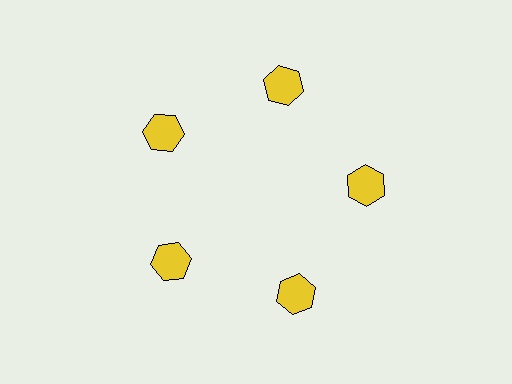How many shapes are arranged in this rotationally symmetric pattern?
There are 5 shapes, arranged in 5 groups of 1.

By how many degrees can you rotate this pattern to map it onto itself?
The pattern maps onto itself every 72 degrees of rotation.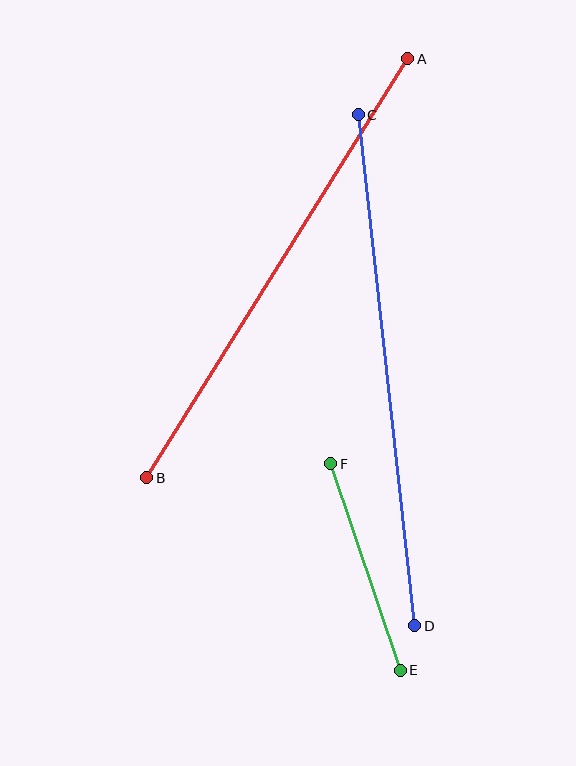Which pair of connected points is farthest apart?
Points C and D are farthest apart.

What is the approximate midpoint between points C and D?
The midpoint is at approximately (387, 370) pixels.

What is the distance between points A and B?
The distance is approximately 494 pixels.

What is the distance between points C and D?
The distance is approximately 514 pixels.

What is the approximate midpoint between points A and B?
The midpoint is at approximately (277, 268) pixels.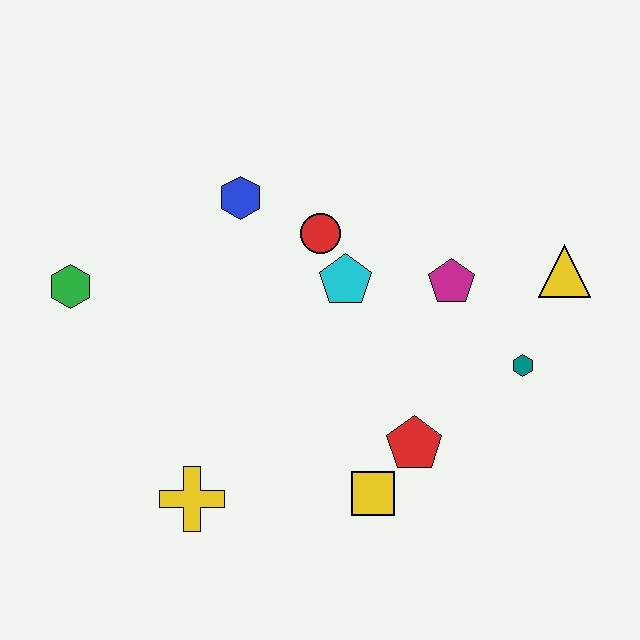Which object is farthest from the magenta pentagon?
The green hexagon is farthest from the magenta pentagon.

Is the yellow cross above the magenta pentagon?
No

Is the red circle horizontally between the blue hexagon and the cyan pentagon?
Yes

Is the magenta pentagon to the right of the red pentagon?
Yes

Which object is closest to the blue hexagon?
The red circle is closest to the blue hexagon.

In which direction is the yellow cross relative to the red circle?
The yellow cross is below the red circle.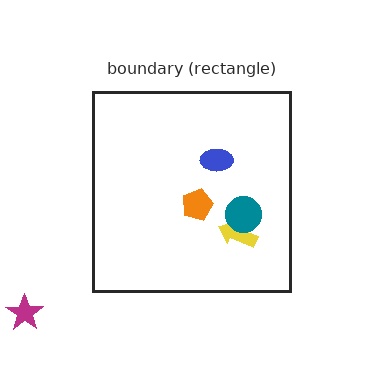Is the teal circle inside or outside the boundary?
Inside.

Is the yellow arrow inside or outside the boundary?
Inside.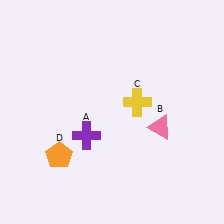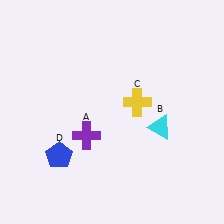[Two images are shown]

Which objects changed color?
B changed from pink to cyan. D changed from orange to blue.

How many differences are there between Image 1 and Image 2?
There are 2 differences between the two images.